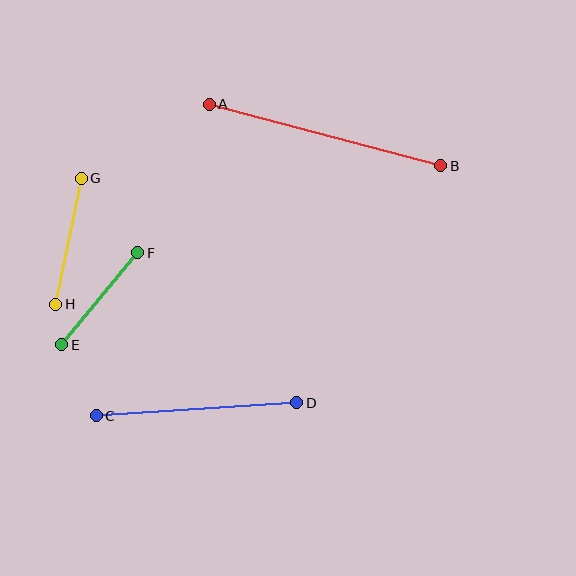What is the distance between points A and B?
The distance is approximately 240 pixels.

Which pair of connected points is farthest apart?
Points A and B are farthest apart.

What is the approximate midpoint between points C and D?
The midpoint is at approximately (196, 409) pixels.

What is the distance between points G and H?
The distance is approximately 128 pixels.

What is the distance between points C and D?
The distance is approximately 201 pixels.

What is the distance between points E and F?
The distance is approximately 119 pixels.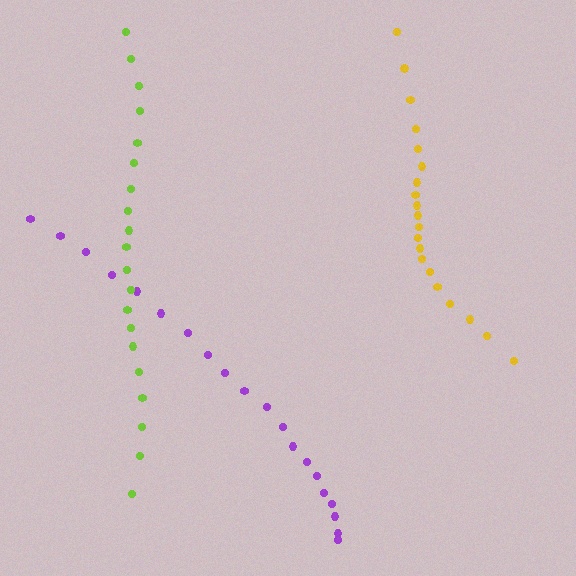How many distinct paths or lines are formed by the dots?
There are 3 distinct paths.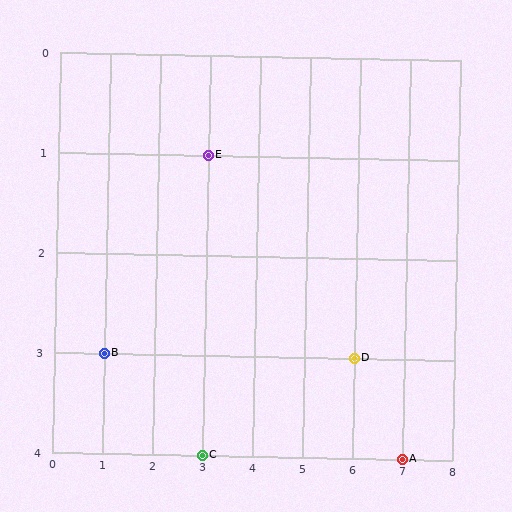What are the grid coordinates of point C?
Point C is at grid coordinates (3, 4).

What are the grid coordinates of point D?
Point D is at grid coordinates (6, 3).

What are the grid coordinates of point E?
Point E is at grid coordinates (3, 1).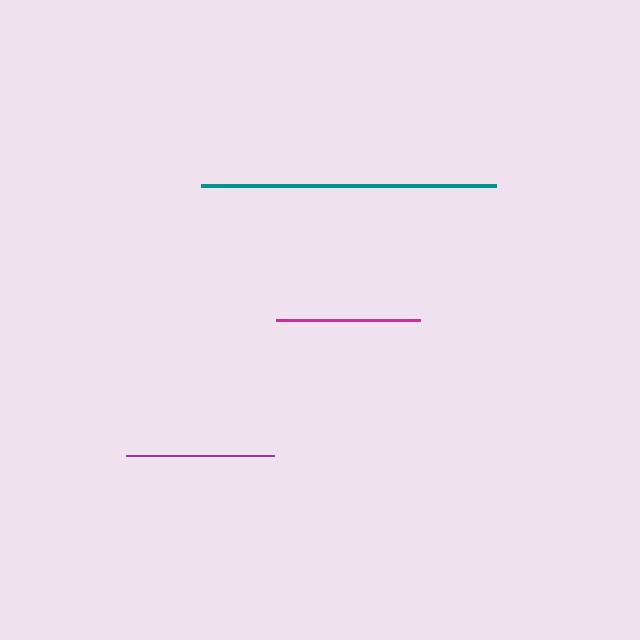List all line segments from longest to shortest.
From longest to shortest: teal, purple, magenta.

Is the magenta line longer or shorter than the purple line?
The purple line is longer than the magenta line.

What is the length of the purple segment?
The purple segment is approximately 148 pixels long.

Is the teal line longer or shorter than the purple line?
The teal line is longer than the purple line.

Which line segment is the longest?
The teal line is the longest at approximately 296 pixels.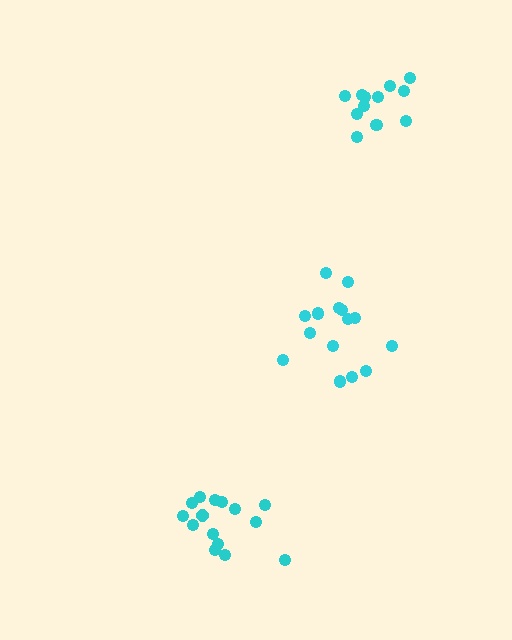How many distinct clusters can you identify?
There are 3 distinct clusters.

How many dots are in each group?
Group 1: 15 dots, Group 2: 15 dots, Group 3: 12 dots (42 total).